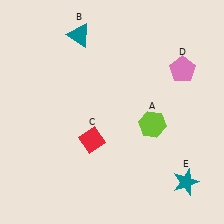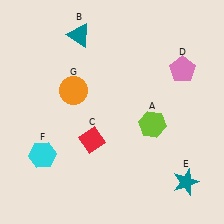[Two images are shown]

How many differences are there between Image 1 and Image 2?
There are 2 differences between the two images.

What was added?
A cyan hexagon (F), an orange circle (G) were added in Image 2.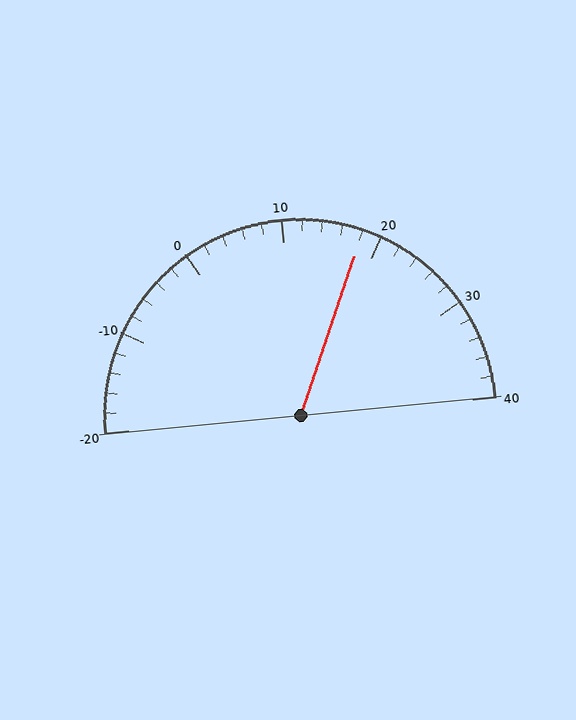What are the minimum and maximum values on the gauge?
The gauge ranges from -20 to 40.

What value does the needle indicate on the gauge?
The needle indicates approximately 18.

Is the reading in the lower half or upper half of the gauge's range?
The reading is in the upper half of the range (-20 to 40).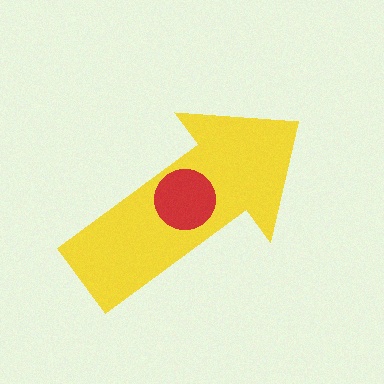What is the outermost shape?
The yellow arrow.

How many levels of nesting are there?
2.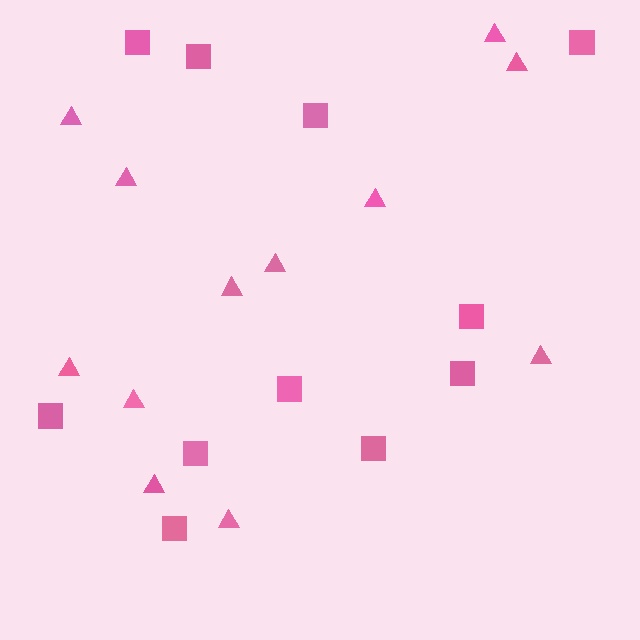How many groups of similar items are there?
There are 2 groups: one group of triangles (12) and one group of squares (11).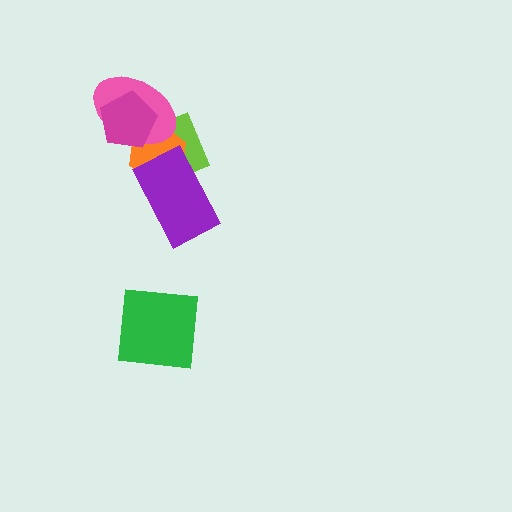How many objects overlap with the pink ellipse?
3 objects overlap with the pink ellipse.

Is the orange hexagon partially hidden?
Yes, it is partially covered by another shape.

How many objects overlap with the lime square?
3 objects overlap with the lime square.